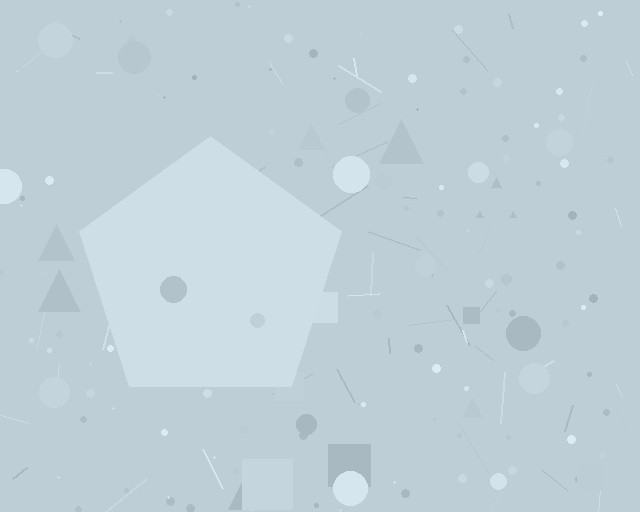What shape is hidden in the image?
A pentagon is hidden in the image.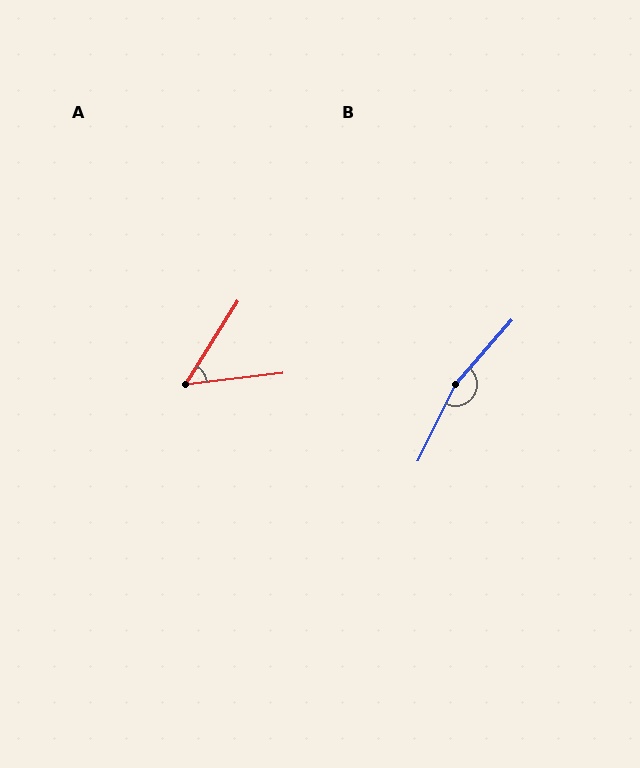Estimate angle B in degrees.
Approximately 165 degrees.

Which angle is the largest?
B, at approximately 165 degrees.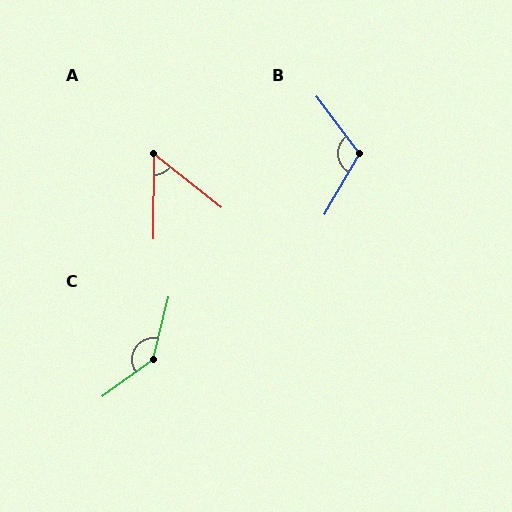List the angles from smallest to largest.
A (52°), B (113°), C (140°).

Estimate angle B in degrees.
Approximately 113 degrees.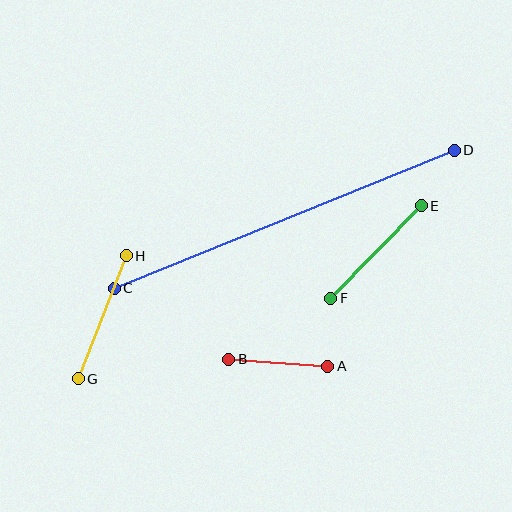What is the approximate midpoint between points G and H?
The midpoint is at approximately (102, 317) pixels.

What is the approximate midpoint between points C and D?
The midpoint is at approximately (284, 219) pixels.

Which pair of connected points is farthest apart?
Points C and D are farthest apart.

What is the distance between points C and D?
The distance is approximately 367 pixels.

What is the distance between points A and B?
The distance is approximately 99 pixels.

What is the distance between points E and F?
The distance is approximately 130 pixels.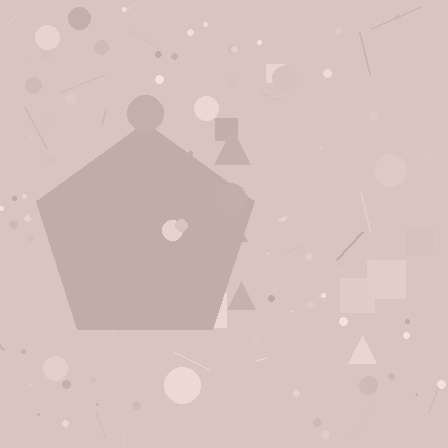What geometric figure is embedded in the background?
A pentagon is embedded in the background.